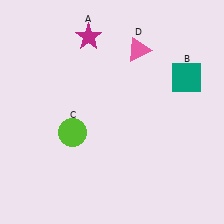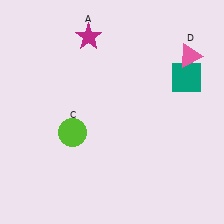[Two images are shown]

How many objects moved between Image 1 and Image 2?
1 object moved between the two images.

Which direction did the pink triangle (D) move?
The pink triangle (D) moved right.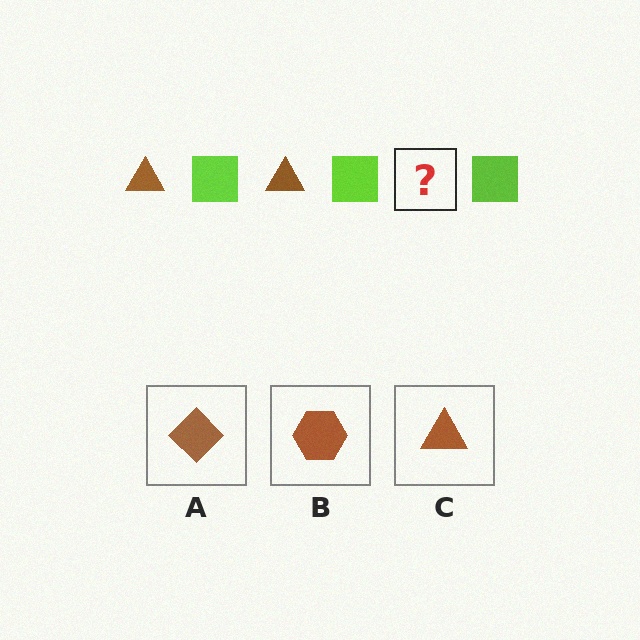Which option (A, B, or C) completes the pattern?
C.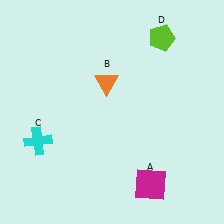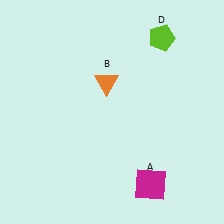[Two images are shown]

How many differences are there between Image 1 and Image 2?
There is 1 difference between the two images.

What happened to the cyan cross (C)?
The cyan cross (C) was removed in Image 2. It was in the bottom-left area of Image 1.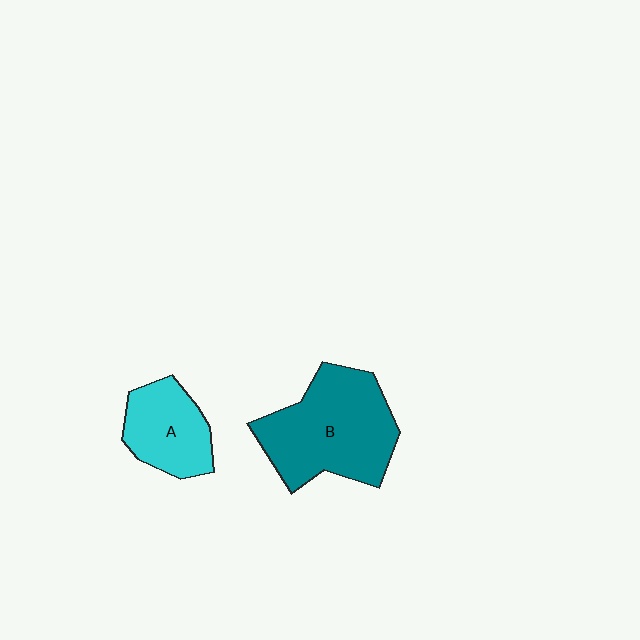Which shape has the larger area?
Shape B (teal).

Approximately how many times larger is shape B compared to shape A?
Approximately 1.8 times.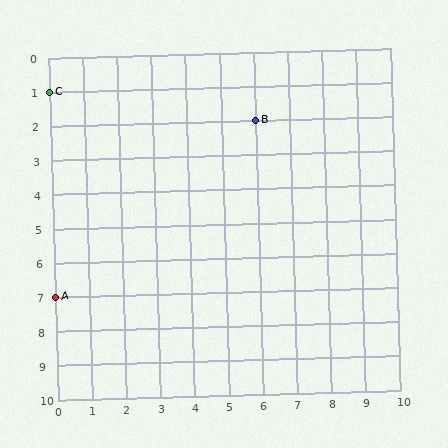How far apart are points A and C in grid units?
Points A and C are 6 rows apart.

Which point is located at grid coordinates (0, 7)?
Point A is at (0, 7).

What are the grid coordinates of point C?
Point C is at grid coordinates (0, 1).